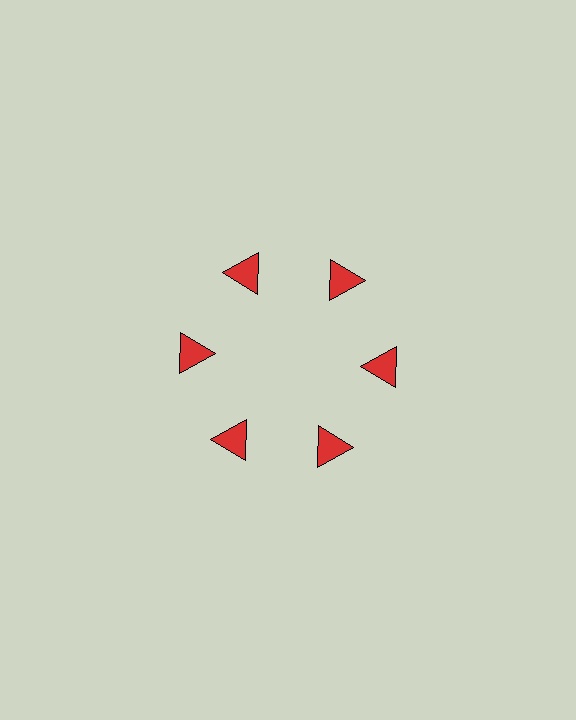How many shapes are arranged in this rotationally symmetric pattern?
There are 6 shapes, arranged in 6 groups of 1.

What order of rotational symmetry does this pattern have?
This pattern has 6-fold rotational symmetry.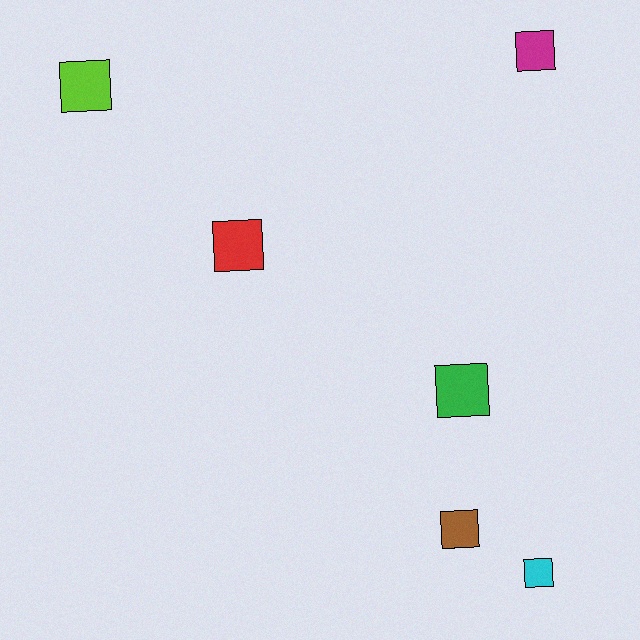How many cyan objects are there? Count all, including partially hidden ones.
There is 1 cyan object.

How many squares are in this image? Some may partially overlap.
There are 6 squares.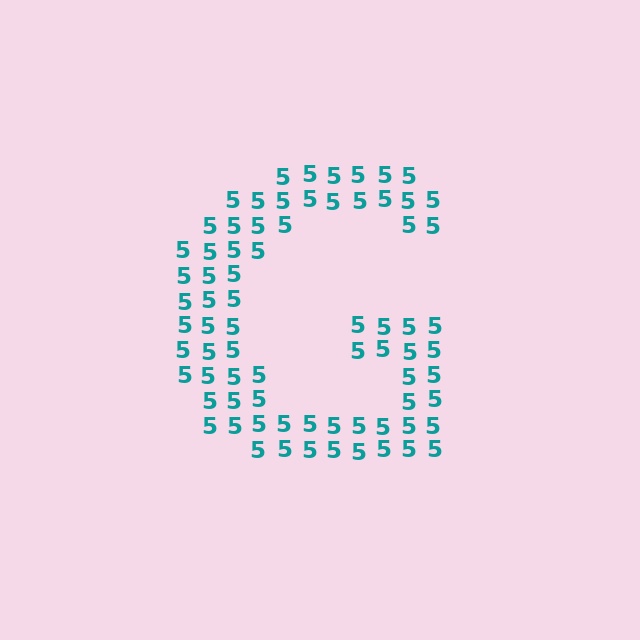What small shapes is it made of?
It is made of small digit 5's.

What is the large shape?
The large shape is the letter G.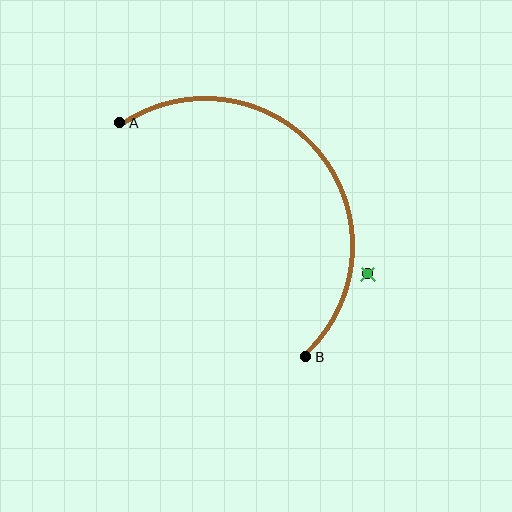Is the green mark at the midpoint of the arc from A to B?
No — the green mark does not lie on the arc at all. It sits slightly outside the curve.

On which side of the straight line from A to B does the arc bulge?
The arc bulges above and to the right of the straight line connecting A and B.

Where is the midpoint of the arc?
The arc midpoint is the point on the curve farthest from the straight line joining A and B. It sits above and to the right of that line.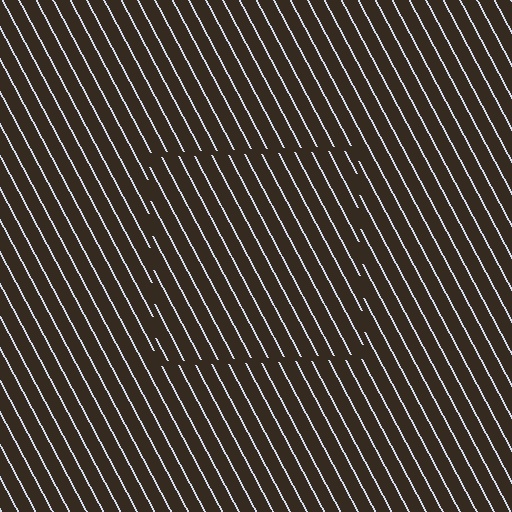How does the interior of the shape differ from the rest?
The interior of the shape contains the same grating, shifted by half a period — the contour is defined by the phase discontinuity where line-ends from the inner and outer gratings abut.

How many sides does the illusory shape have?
4 sides — the line-ends trace a square.